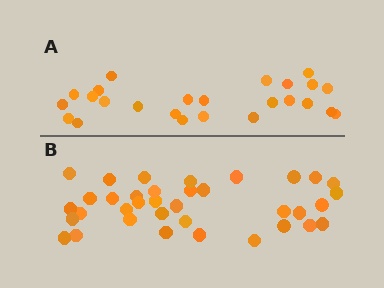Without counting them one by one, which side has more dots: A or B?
Region B (the bottom region) has more dots.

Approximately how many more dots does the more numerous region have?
Region B has roughly 12 or so more dots than region A.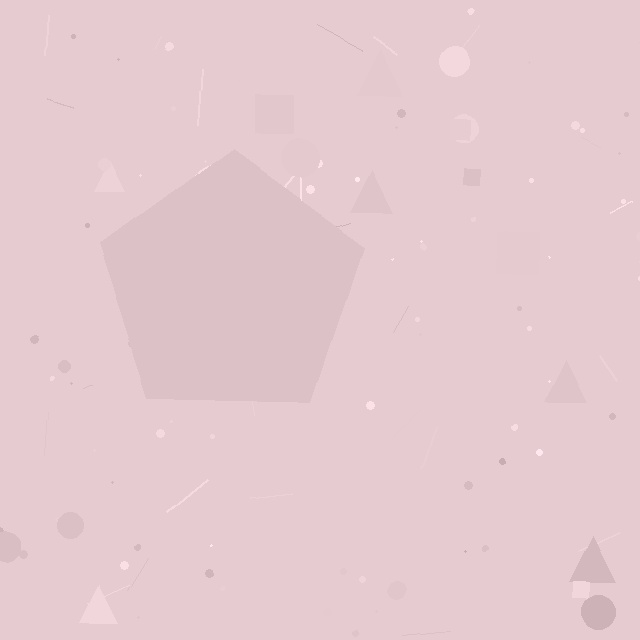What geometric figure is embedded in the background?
A pentagon is embedded in the background.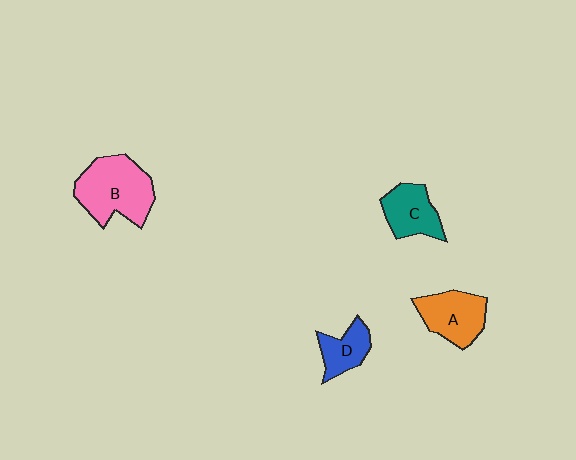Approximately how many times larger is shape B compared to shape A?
Approximately 1.4 times.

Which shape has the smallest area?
Shape D (blue).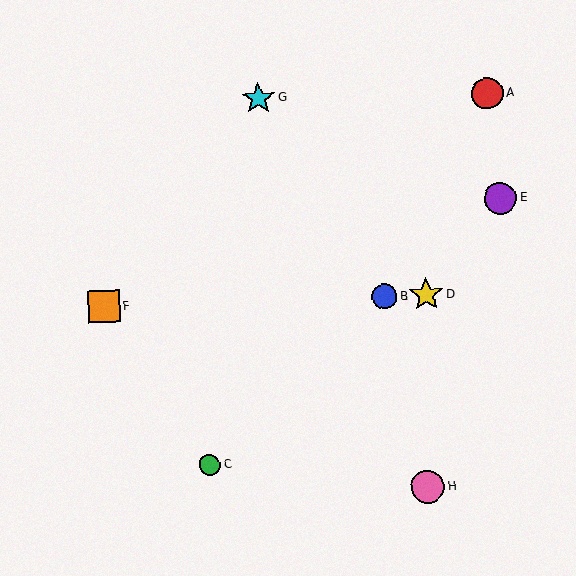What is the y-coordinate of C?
Object C is at y≈465.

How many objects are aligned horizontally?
3 objects (B, D, F) are aligned horizontally.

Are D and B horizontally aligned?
Yes, both are at y≈294.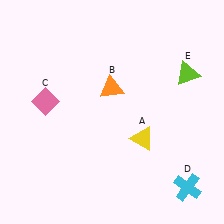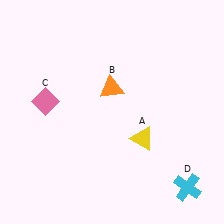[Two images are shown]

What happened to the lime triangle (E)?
The lime triangle (E) was removed in Image 2. It was in the top-right area of Image 1.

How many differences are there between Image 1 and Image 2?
There is 1 difference between the two images.